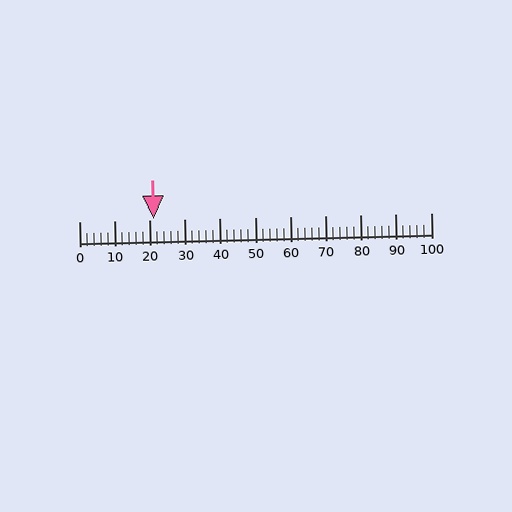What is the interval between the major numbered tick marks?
The major tick marks are spaced 10 units apart.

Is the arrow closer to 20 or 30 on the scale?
The arrow is closer to 20.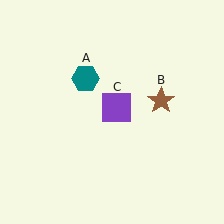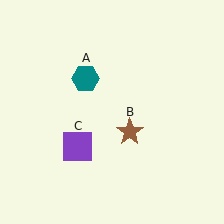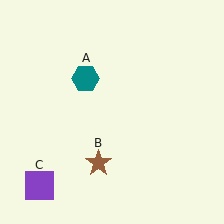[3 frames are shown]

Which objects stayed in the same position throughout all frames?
Teal hexagon (object A) remained stationary.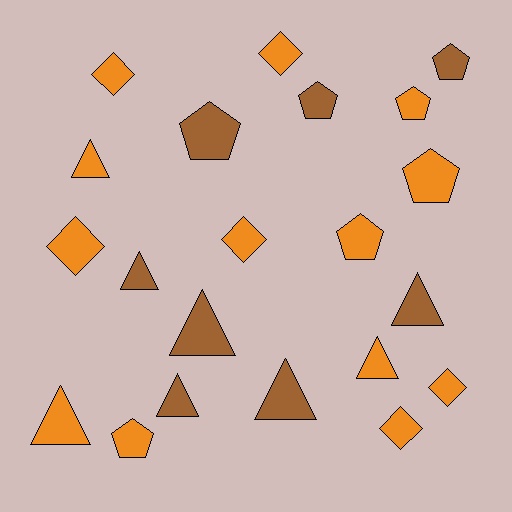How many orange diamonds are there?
There are 6 orange diamonds.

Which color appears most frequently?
Orange, with 13 objects.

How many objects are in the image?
There are 21 objects.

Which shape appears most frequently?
Triangle, with 8 objects.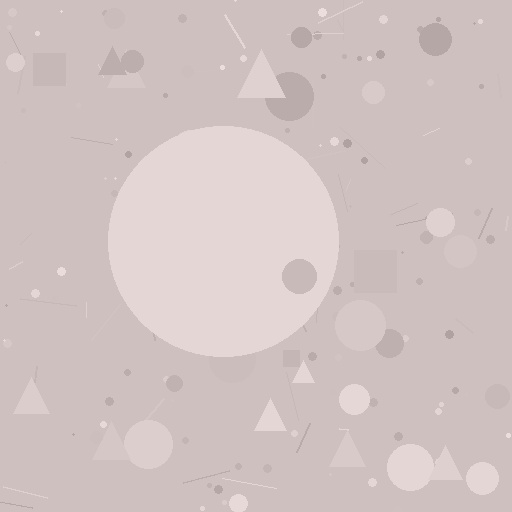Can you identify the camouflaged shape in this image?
The camouflaged shape is a circle.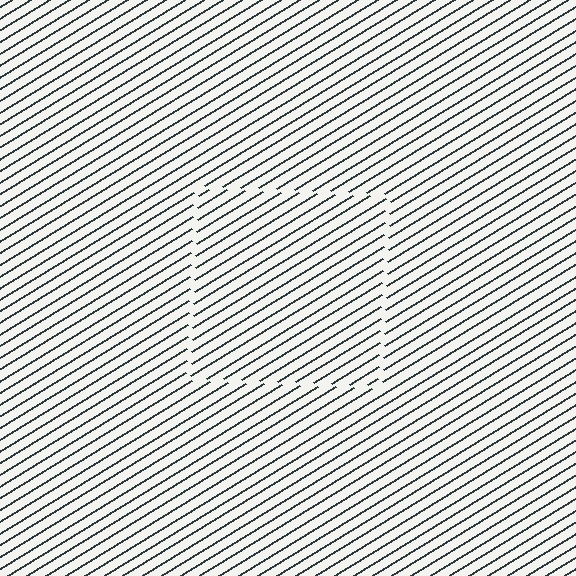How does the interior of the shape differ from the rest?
The interior of the shape contains the same grating, shifted by half a period — the contour is defined by the phase discontinuity where line-ends from the inner and outer gratings abut.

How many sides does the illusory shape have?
4 sides — the line-ends trace a square.